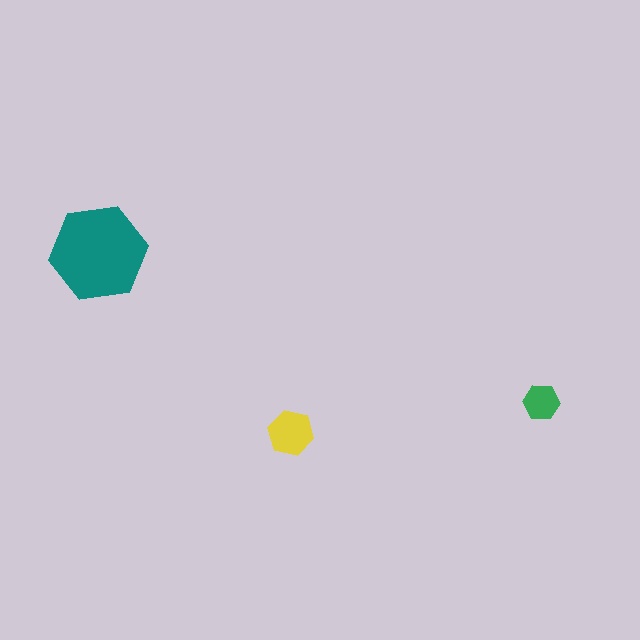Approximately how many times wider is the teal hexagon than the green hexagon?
About 2.5 times wider.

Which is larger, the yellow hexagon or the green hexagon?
The yellow one.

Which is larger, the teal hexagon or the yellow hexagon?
The teal one.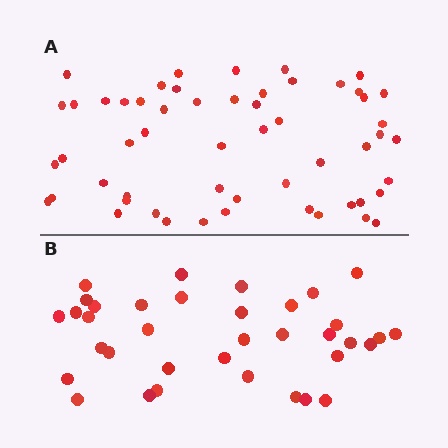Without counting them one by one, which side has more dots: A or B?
Region A (the top region) has more dots.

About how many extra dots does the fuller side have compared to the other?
Region A has approximately 20 more dots than region B.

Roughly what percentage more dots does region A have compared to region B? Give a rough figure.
About 55% more.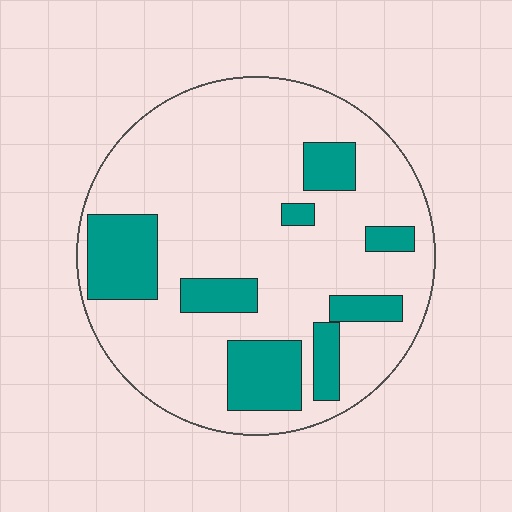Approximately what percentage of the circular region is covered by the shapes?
Approximately 25%.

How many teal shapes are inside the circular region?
8.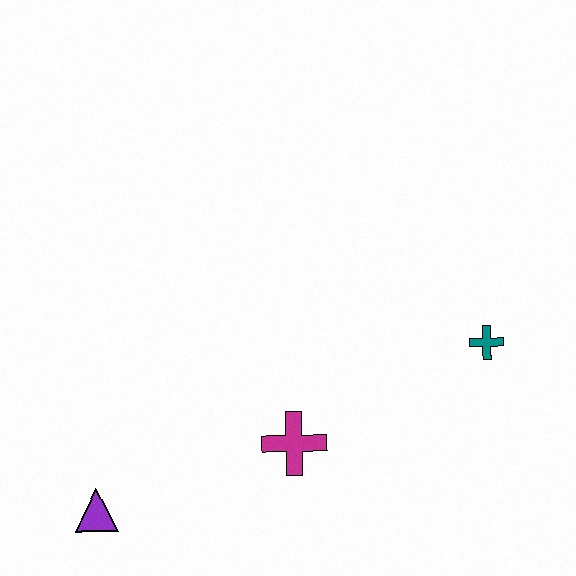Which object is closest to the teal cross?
The magenta cross is closest to the teal cross.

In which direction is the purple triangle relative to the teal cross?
The purple triangle is to the left of the teal cross.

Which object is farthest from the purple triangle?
The teal cross is farthest from the purple triangle.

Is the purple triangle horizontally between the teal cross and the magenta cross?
No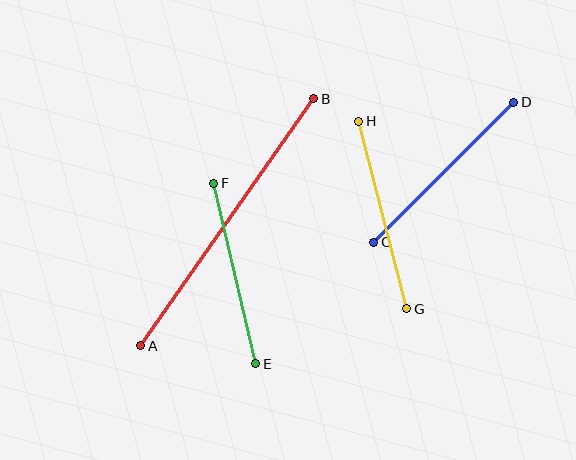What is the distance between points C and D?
The distance is approximately 198 pixels.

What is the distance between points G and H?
The distance is approximately 194 pixels.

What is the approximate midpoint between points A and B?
The midpoint is at approximately (227, 222) pixels.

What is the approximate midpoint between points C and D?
The midpoint is at approximately (444, 172) pixels.